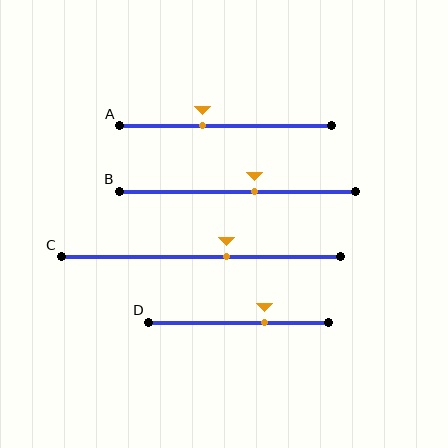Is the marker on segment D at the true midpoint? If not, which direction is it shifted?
No, the marker on segment D is shifted to the right by about 15% of the segment length.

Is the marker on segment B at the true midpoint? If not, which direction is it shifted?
No, the marker on segment B is shifted to the right by about 7% of the segment length.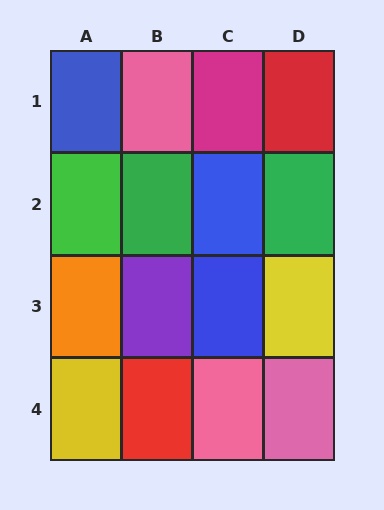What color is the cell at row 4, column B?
Red.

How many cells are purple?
1 cell is purple.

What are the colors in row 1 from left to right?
Blue, pink, magenta, red.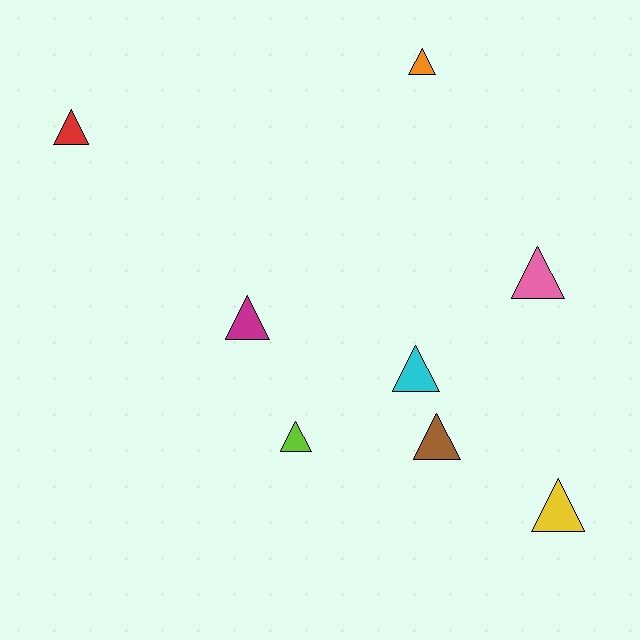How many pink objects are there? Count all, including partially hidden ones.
There is 1 pink object.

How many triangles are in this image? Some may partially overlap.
There are 8 triangles.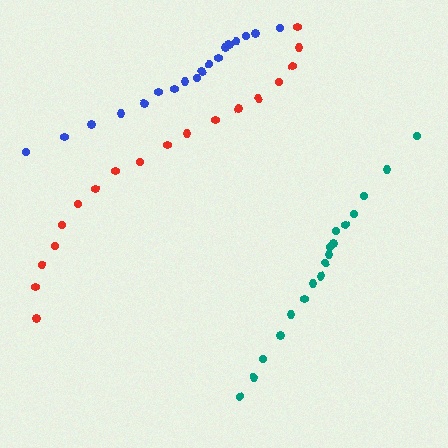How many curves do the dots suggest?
There are 3 distinct paths.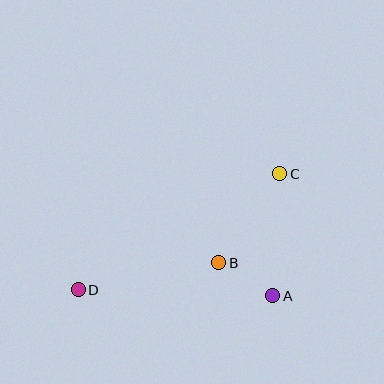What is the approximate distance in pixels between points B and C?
The distance between B and C is approximately 108 pixels.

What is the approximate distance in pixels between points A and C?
The distance between A and C is approximately 122 pixels.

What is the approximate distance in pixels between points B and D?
The distance between B and D is approximately 143 pixels.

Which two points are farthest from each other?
Points C and D are farthest from each other.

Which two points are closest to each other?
Points A and B are closest to each other.